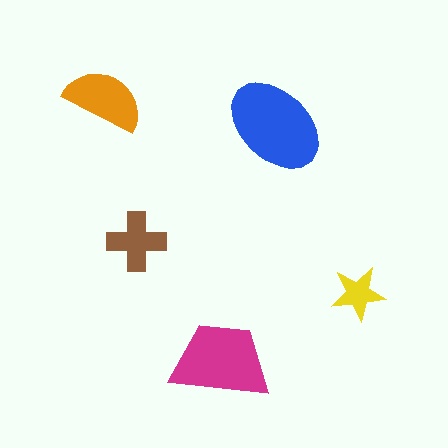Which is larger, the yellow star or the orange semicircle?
The orange semicircle.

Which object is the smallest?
The yellow star.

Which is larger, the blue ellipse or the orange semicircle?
The blue ellipse.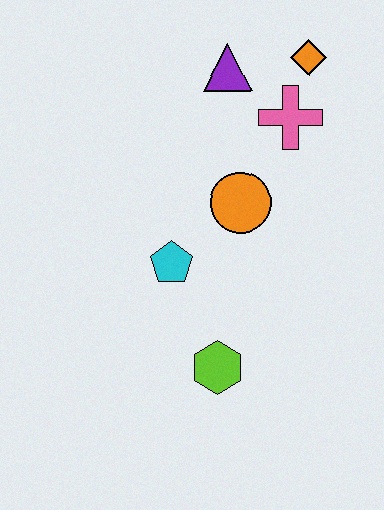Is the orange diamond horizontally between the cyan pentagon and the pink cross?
No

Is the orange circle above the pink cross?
No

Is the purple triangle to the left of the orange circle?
Yes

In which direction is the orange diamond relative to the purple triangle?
The orange diamond is to the right of the purple triangle.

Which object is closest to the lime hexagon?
The cyan pentagon is closest to the lime hexagon.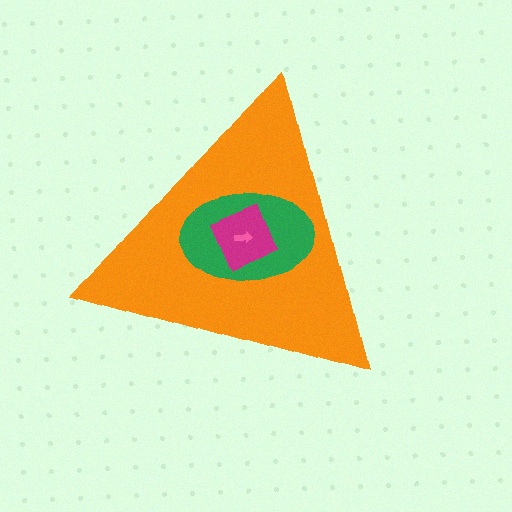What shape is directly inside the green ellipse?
The magenta diamond.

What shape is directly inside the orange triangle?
The green ellipse.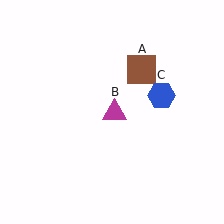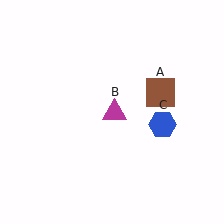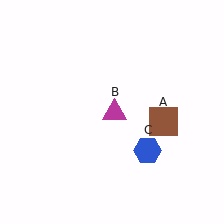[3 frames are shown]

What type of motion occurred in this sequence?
The brown square (object A), blue hexagon (object C) rotated clockwise around the center of the scene.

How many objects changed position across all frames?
2 objects changed position: brown square (object A), blue hexagon (object C).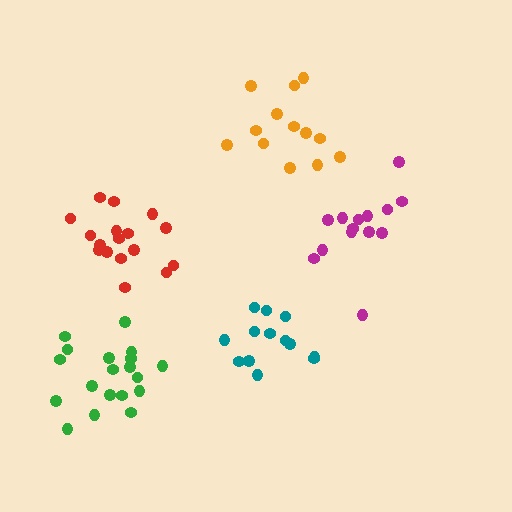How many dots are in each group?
Group 1: 17 dots, Group 2: 19 dots, Group 3: 13 dots, Group 4: 13 dots, Group 5: 14 dots (76 total).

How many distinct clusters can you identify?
There are 5 distinct clusters.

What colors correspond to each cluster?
The clusters are colored: red, green, teal, orange, magenta.